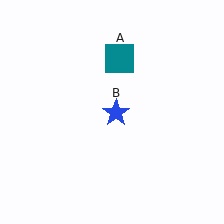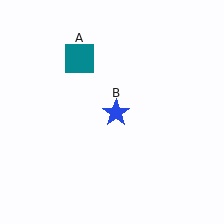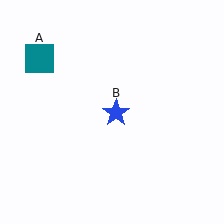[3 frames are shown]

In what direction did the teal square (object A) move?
The teal square (object A) moved left.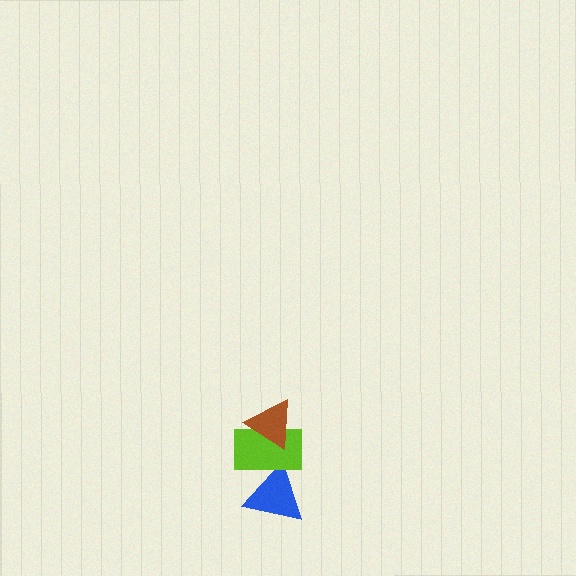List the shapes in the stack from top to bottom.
From top to bottom: the brown triangle, the lime rectangle, the blue triangle.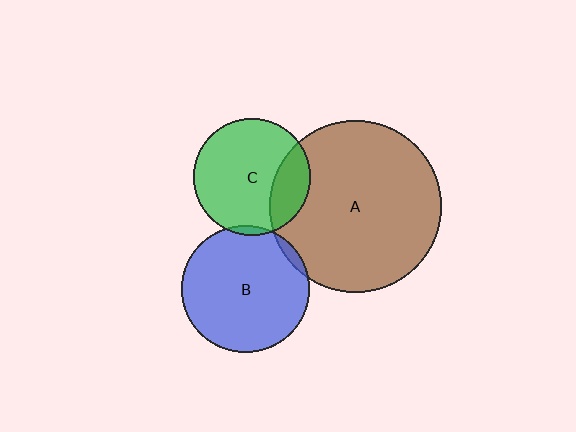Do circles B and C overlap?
Yes.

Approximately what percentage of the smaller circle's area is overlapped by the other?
Approximately 5%.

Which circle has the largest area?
Circle A (brown).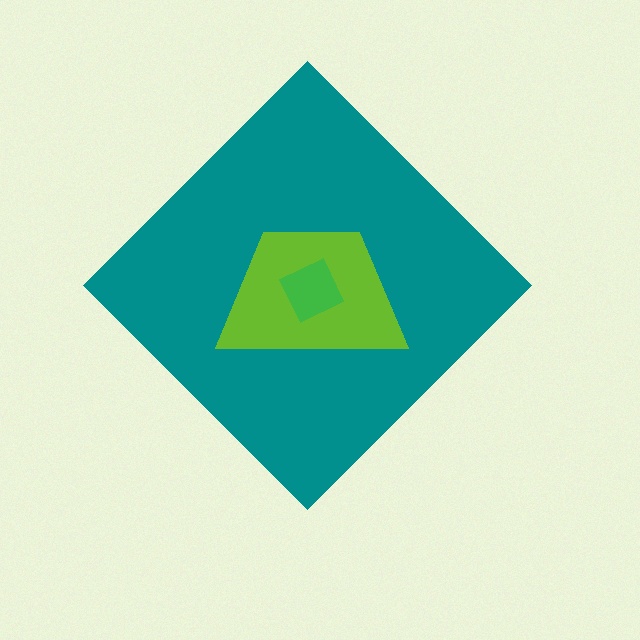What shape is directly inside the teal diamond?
The lime trapezoid.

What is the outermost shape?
The teal diamond.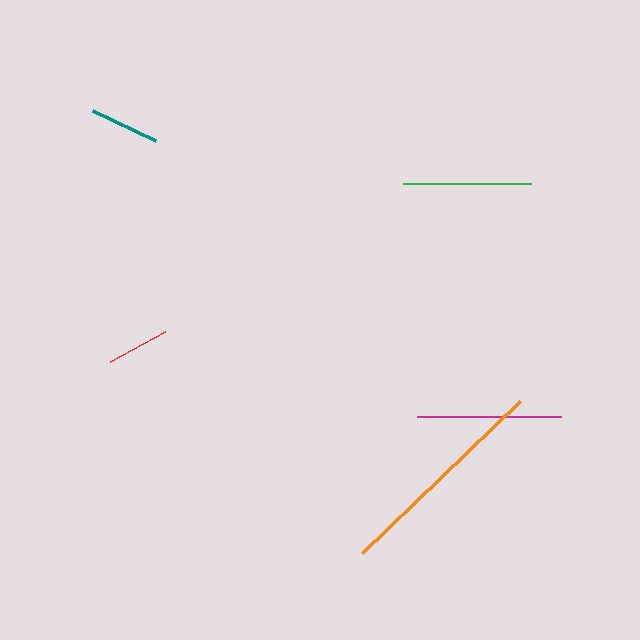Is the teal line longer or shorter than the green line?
The green line is longer than the teal line.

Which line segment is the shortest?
The red line is the shortest at approximately 62 pixels.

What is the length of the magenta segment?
The magenta segment is approximately 145 pixels long.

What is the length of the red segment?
The red segment is approximately 62 pixels long.